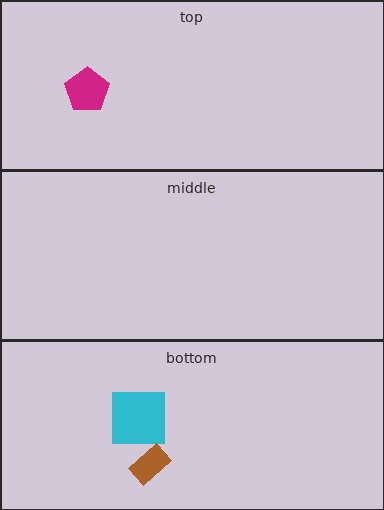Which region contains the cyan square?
The bottom region.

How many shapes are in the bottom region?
2.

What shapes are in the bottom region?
The cyan square, the brown rectangle.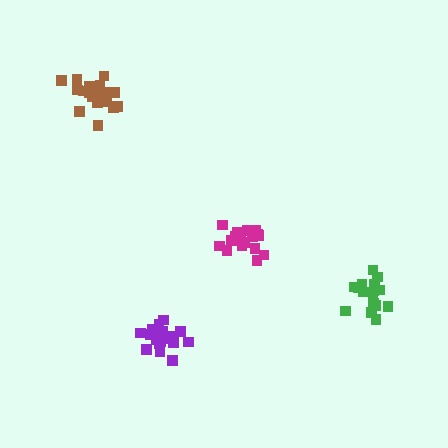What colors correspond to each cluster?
The clusters are colored: magenta, brown, purple, green.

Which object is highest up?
The brown cluster is topmost.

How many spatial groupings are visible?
There are 4 spatial groupings.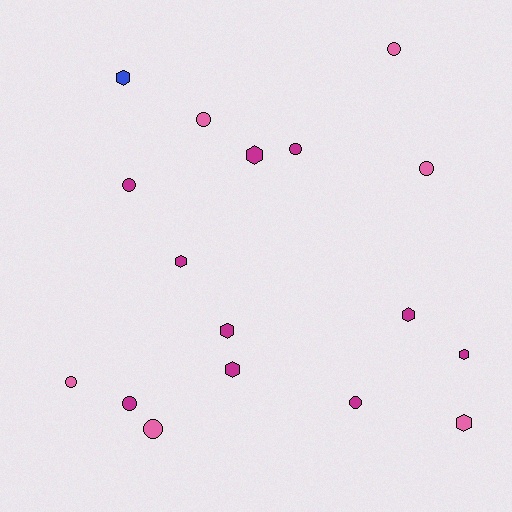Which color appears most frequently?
Magenta, with 10 objects.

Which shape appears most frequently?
Circle, with 9 objects.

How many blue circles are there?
There are no blue circles.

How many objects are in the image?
There are 17 objects.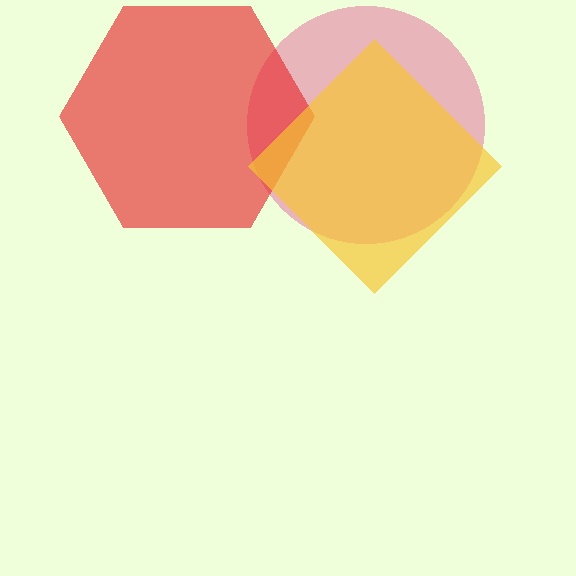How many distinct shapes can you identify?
There are 3 distinct shapes: a pink circle, a red hexagon, a yellow diamond.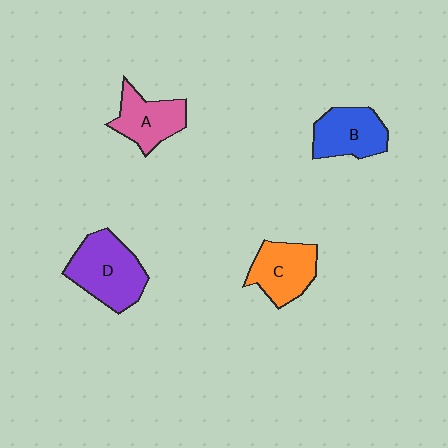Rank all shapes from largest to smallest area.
From largest to smallest: D (purple), C (orange), B (blue), A (pink).